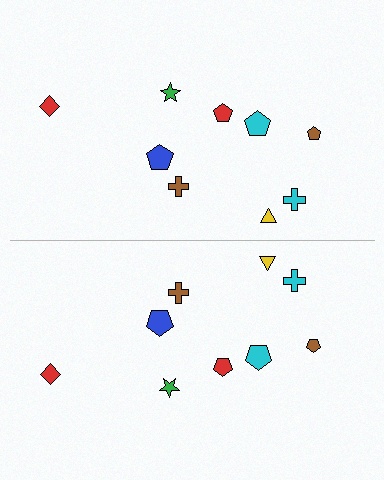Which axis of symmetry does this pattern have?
The pattern has a horizontal axis of symmetry running through the center of the image.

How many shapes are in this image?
There are 18 shapes in this image.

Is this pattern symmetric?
Yes, this pattern has bilateral (reflection) symmetry.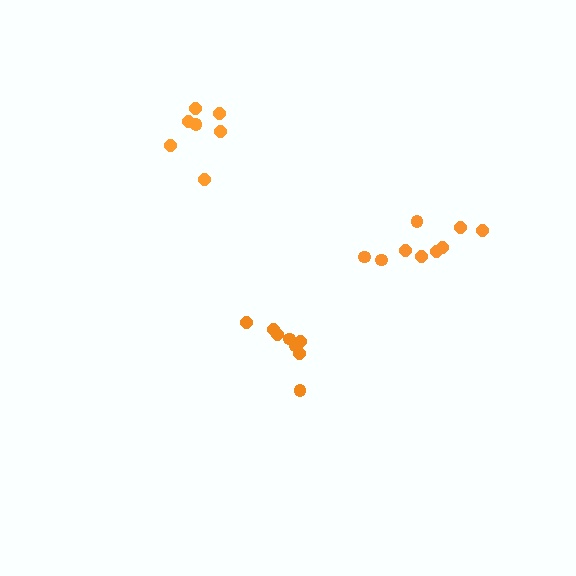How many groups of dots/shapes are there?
There are 3 groups.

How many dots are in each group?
Group 1: 8 dots, Group 2: 7 dots, Group 3: 9 dots (24 total).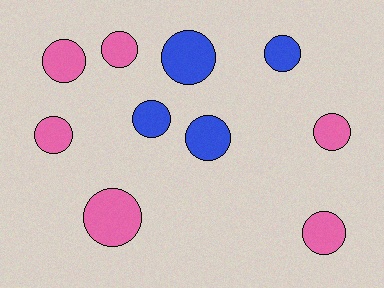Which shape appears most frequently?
Circle, with 10 objects.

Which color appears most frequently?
Pink, with 6 objects.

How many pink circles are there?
There are 6 pink circles.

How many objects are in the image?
There are 10 objects.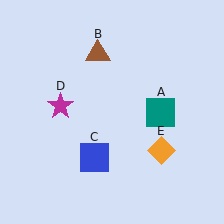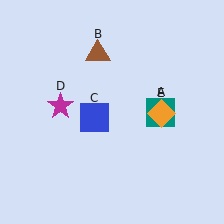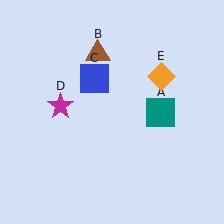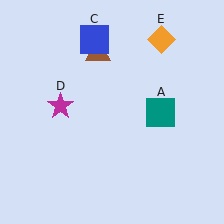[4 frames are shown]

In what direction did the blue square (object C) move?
The blue square (object C) moved up.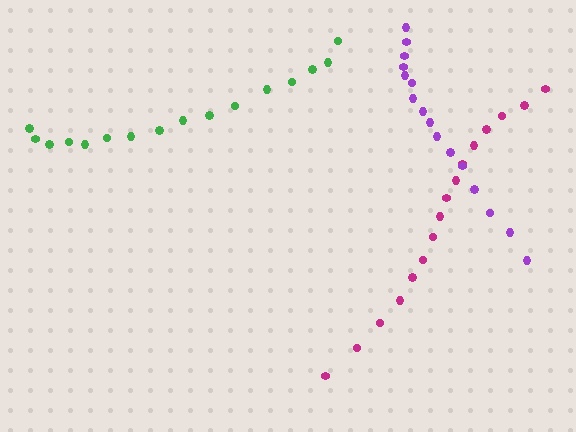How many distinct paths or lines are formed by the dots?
There are 3 distinct paths.